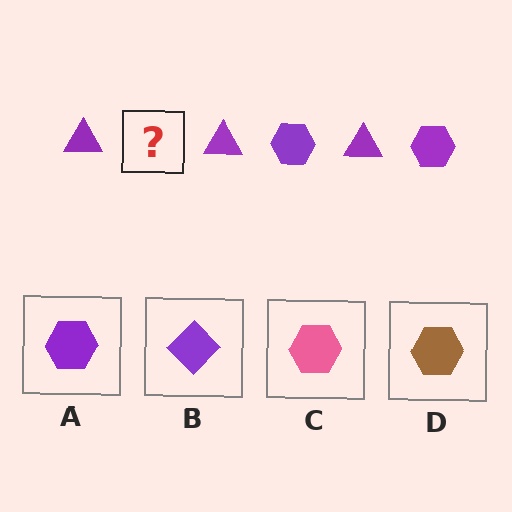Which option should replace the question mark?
Option A.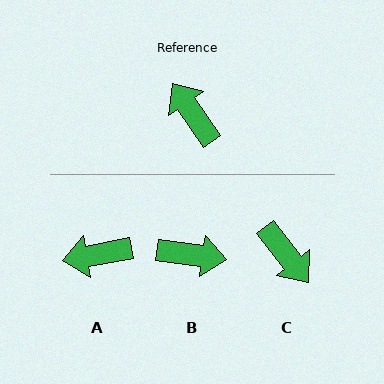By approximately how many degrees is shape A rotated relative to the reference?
Approximately 66 degrees counter-clockwise.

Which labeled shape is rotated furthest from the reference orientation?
C, about 177 degrees away.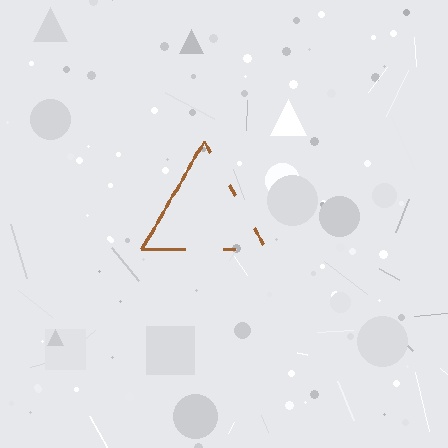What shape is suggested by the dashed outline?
The dashed outline suggests a triangle.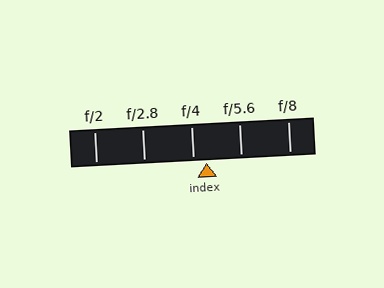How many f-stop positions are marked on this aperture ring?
There are 5 f-stop positions marked.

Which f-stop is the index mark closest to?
The index mark is closest to f/4.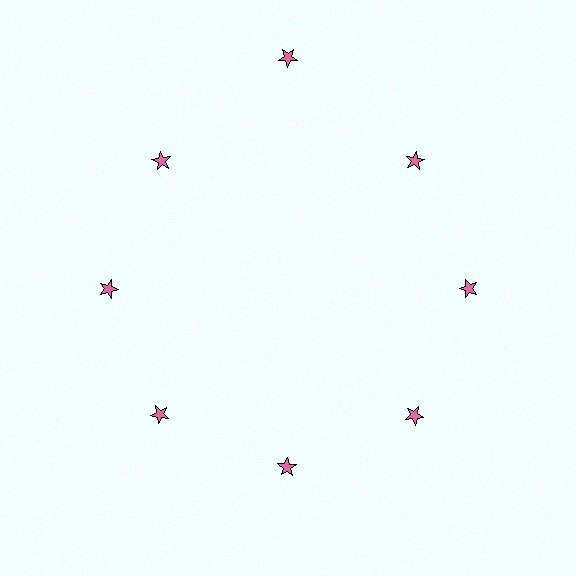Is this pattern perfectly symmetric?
No. The 8 pink stars are arranged in a ring, but one element near the 12 o'clock position is pushed outward from the center, breaking the 8-fold rotational symmetry.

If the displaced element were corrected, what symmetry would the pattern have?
It would have 8-fold rotational symmetry — the pattern would map onto itself every 45 degrees.